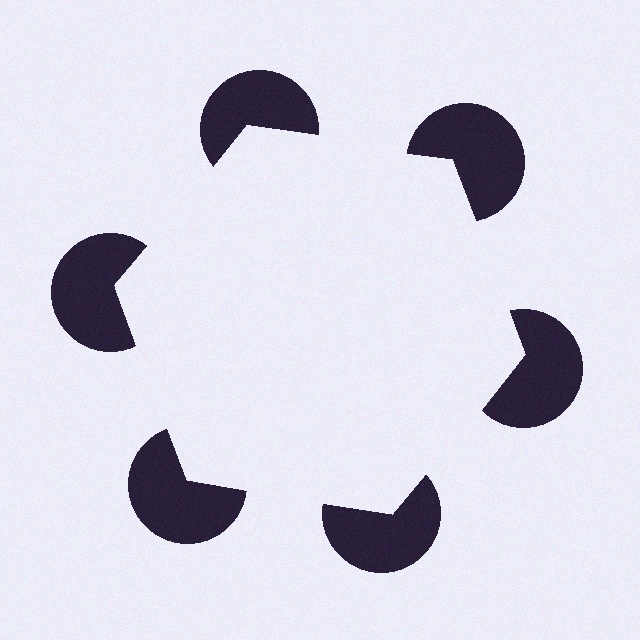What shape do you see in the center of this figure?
An illusory hexagon — its edges are inferred from the aligned wedge cuts in the pac-man discs, not physically drawn.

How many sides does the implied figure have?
6 sides.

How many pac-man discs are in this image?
There are 6 — one at each vertex of the illusory hexagon.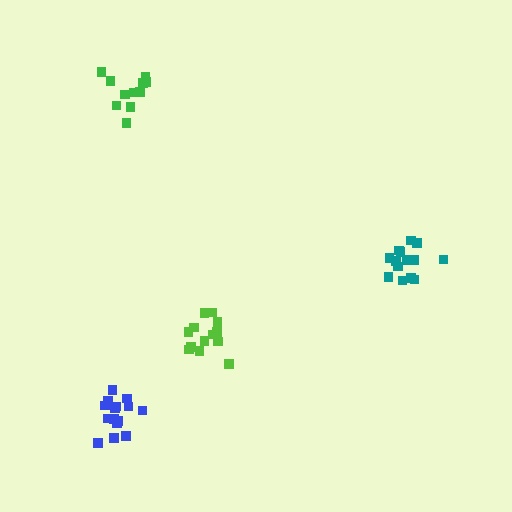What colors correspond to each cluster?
The clusters are colored: green, teal, blue, lime.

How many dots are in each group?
Group 1: 12 dots, Group 2: 14 dots, Group 3: 15 dots, Group 4: 14 dots (55 total).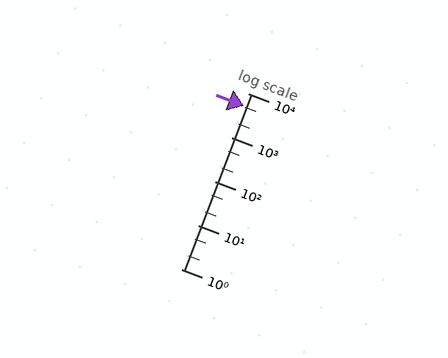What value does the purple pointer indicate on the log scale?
The pointer indicates approximately 5200.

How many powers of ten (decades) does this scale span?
The scale spans 4 decades, from 1 to 10000.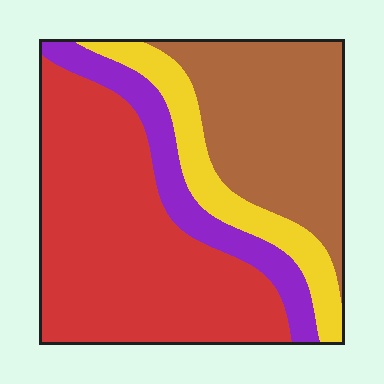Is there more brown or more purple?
Brown.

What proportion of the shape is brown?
Brown takes up between a quarter and a half of the shape.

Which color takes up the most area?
Red, at roughly 45%.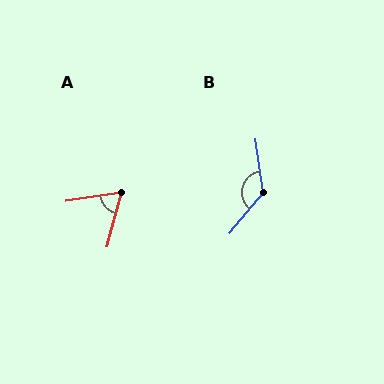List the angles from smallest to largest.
A (66°), B (132°).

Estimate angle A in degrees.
Approximately 66 degrees.